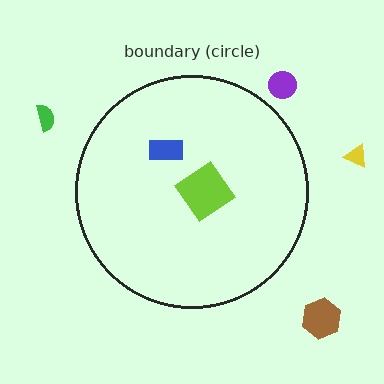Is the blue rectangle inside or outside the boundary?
Inside.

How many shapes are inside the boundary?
2 inside, 4 outside.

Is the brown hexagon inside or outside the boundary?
Outside.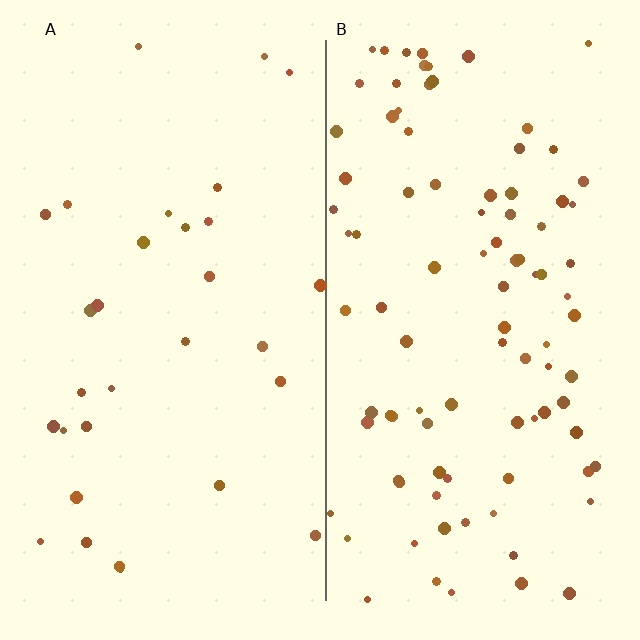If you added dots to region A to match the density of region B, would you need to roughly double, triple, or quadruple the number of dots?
Approximately triple.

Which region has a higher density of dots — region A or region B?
B (the right).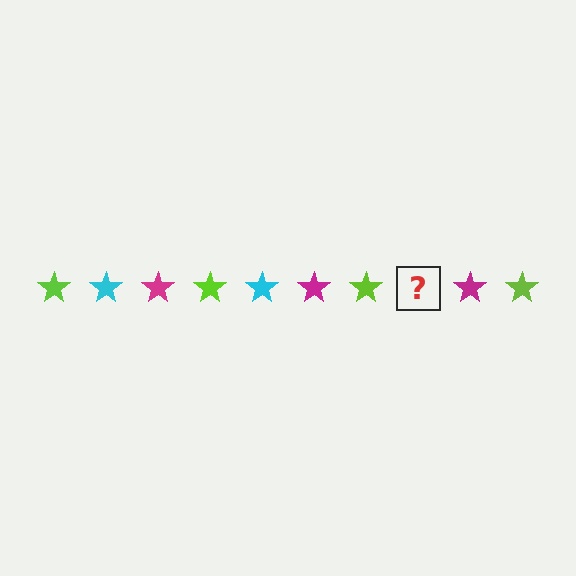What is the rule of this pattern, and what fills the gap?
The rule is that the pattern cycles through lime, cyan, magenta stars. The gap should be filled with a cyan star.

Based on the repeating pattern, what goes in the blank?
The blank should be a cyan star.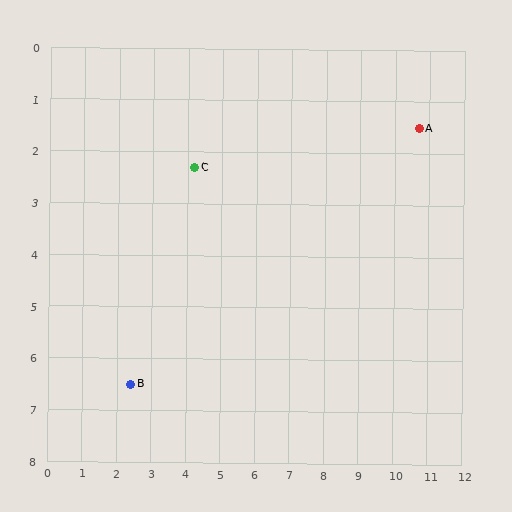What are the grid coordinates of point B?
Point B is at approximately (2.4, 6.5).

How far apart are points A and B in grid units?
Points A and B are about 9.7 grid units apart.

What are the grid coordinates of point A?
Point A is at approximately (10.7, 1.5).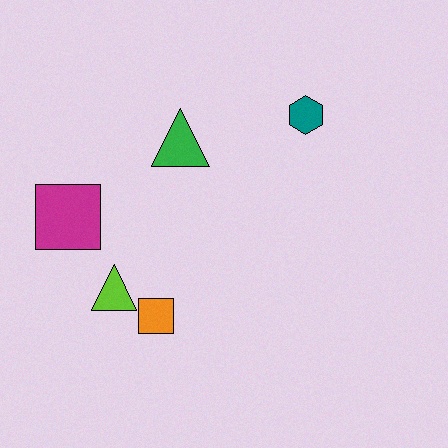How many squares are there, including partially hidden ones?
There are 2 squares.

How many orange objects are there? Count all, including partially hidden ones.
There is 1 orange object.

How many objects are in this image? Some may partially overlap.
There are 5 objects.